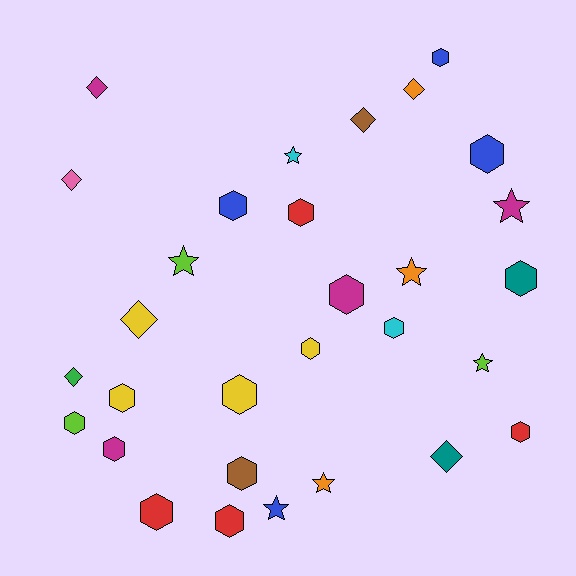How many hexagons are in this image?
There are 16 hexagons.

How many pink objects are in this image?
There is 1 pink object.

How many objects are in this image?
There are 30 objects.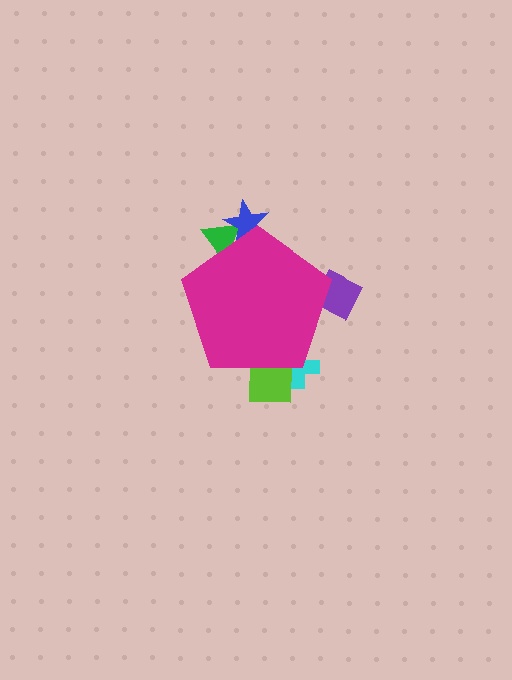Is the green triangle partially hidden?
Yes, the green triangle is partially hidden behind the magenta pentagon.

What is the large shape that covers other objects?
A magenta pentagon.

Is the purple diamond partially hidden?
Yes, the purple diamond is partially hidden behind the magenta pentagon.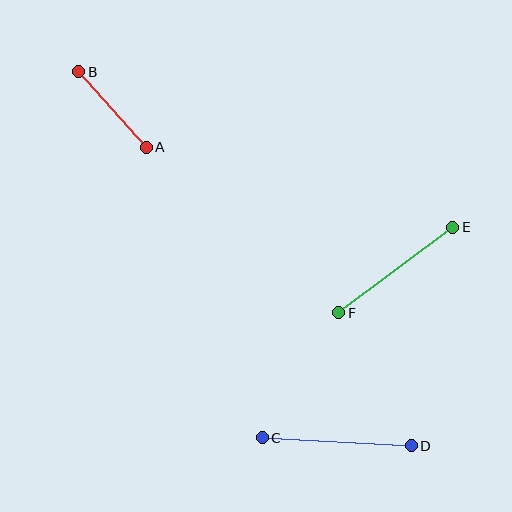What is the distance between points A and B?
The distance is approximately 101 pixels.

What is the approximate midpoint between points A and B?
The midpoint is at approximately (112, 110) pixels.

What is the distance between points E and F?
The distance is approximately 142 pixels.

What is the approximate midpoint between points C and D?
The midpoint is at approximately (337, 442) pixels.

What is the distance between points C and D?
The distance is approximately 149 pixels.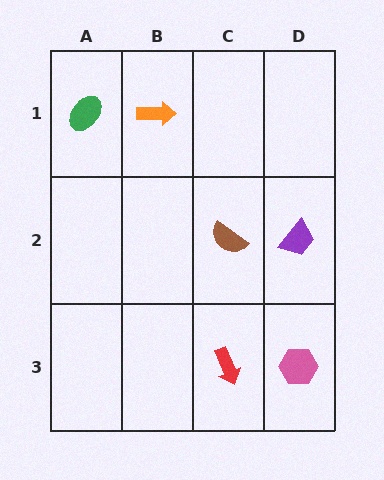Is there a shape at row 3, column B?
No, that cell is empty.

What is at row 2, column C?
A brown semicircle.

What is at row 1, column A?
A green ellipse.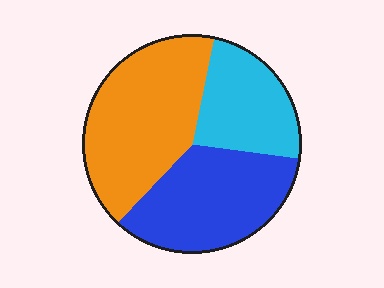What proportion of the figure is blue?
Blue covers roughly 35% of the figure.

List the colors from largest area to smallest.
From largest to smallest: orange, blue, cyan.